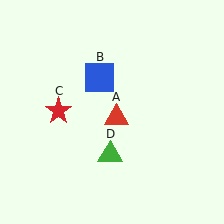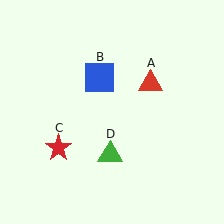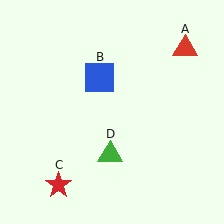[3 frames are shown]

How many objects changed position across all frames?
2 objects changed position: red triangle (object A), red star (object C).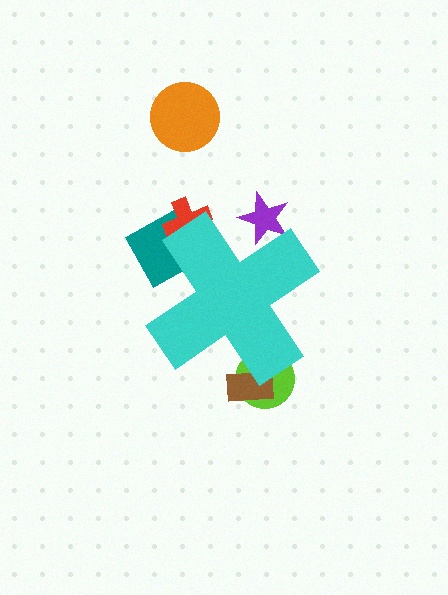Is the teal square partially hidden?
Yes, the teal square is partially hidden behind the cyan cross.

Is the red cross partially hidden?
Yes, the red cross is partially hidden behind the cyan cross.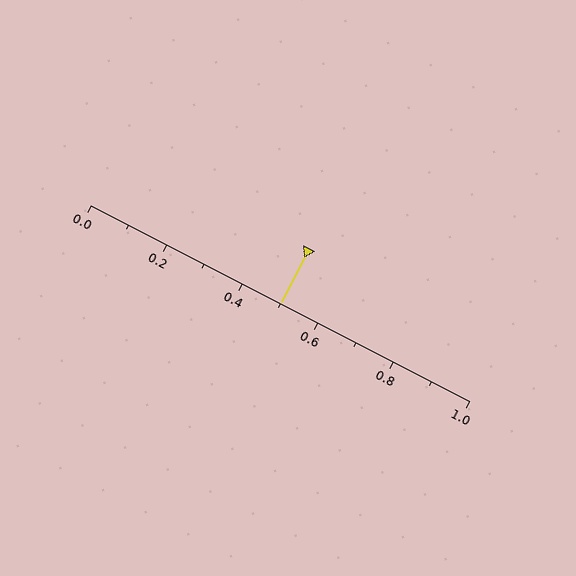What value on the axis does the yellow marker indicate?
The marker indicates approximately 0.5.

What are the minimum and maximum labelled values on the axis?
The axis runs from 0.0 to 1.0.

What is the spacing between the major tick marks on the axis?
The major ticks are spaced 0.2 apart.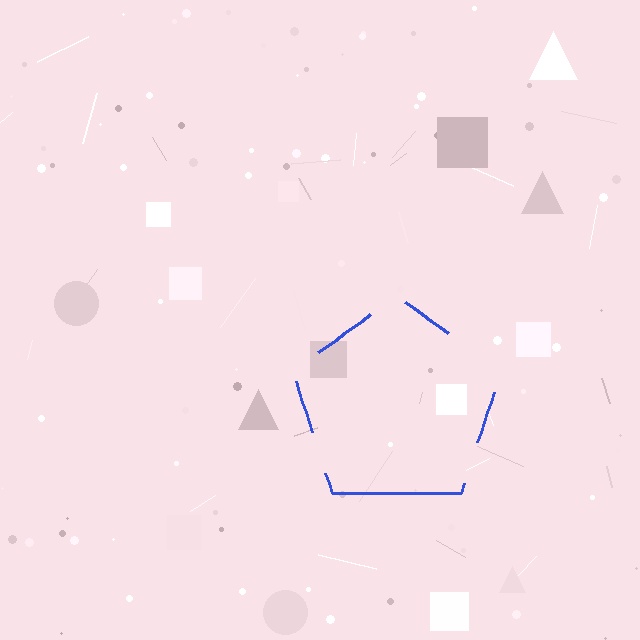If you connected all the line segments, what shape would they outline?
They would outline a pentagon.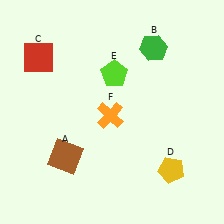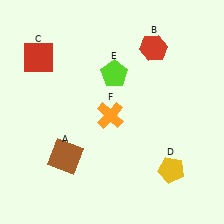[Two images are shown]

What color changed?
The hexagon (B) changed from green in Image 1 to red in Image 2.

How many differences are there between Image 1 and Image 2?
There is 1 difference between the two images.